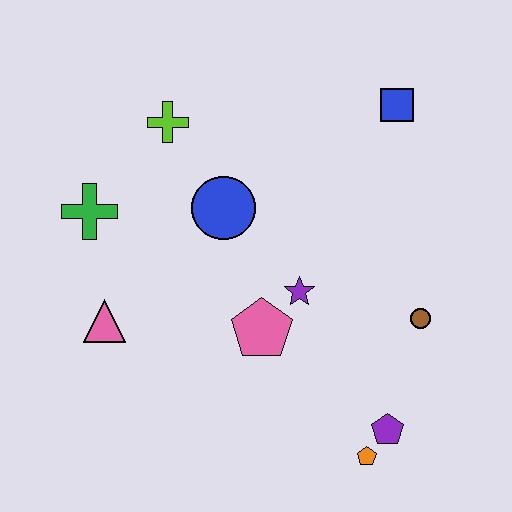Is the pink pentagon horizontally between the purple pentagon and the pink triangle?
Yes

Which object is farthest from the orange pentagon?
The lime cross is farthest from the orange pentagon.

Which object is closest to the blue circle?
The lime cross is closest to the blue circle.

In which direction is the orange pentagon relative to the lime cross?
The orange pentagon is below the lime cross.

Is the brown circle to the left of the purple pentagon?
No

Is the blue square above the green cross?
Yes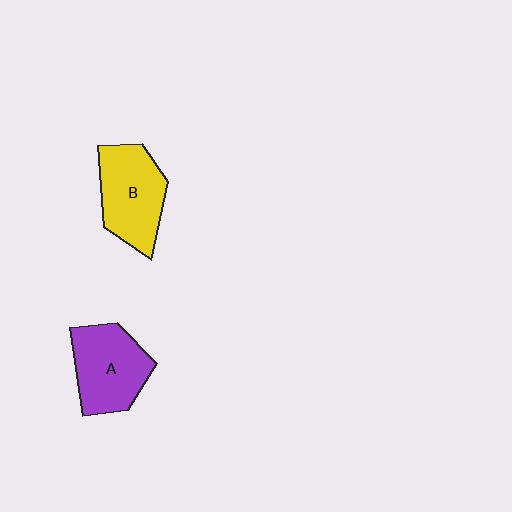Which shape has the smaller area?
Shape A (purple).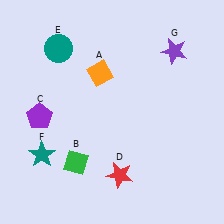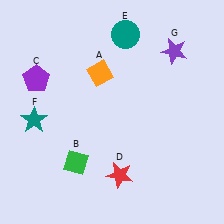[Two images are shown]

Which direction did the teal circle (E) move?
The teal circle (E) moved right.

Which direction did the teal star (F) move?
The teal star (F) moved up.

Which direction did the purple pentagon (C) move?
The purple pentagon (C) moved up.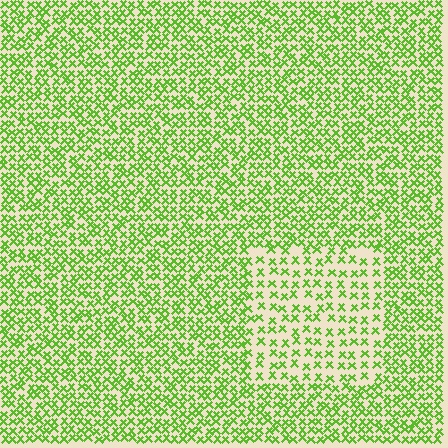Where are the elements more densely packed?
The elements are more densely packed outside the rectangle boundary.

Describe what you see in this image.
The image contains small lime elements arranged at two different densities. A rectangle-shaped region is visible where the elements are less densely packed than the surrounding area.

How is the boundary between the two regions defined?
The boundary is defined by a change in element density (approximately 1.9x ratio). All elements are the same color, size, and shape.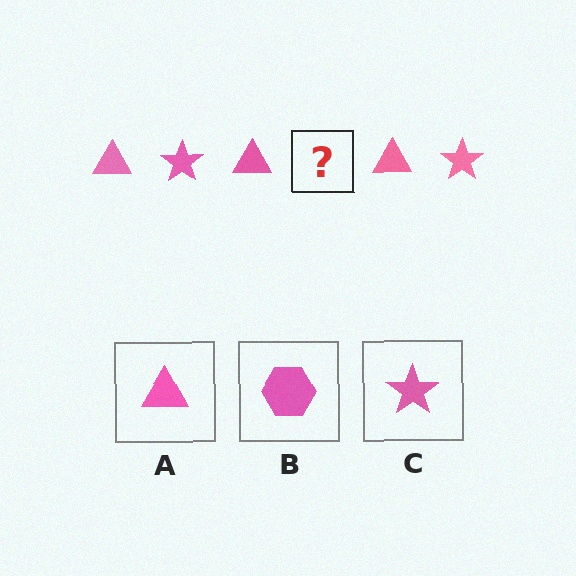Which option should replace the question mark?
Option C.